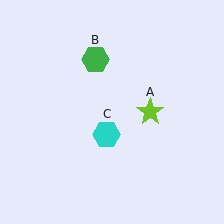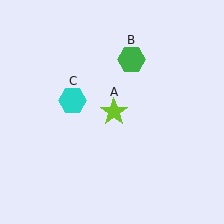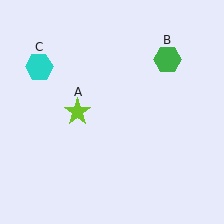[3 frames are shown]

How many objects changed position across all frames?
3 objects changed position: lime star (object A), green hexagon (object B), cyan hexagon (object C).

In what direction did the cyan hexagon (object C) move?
The cyan hexagon (object C) moved up and to the left.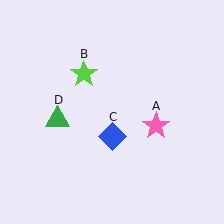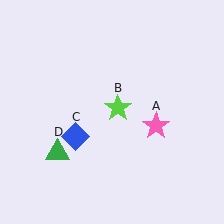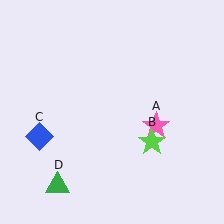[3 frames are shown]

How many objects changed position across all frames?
3 objects changed position: lime star (object B), blue diamond (object C), green triangle (object D).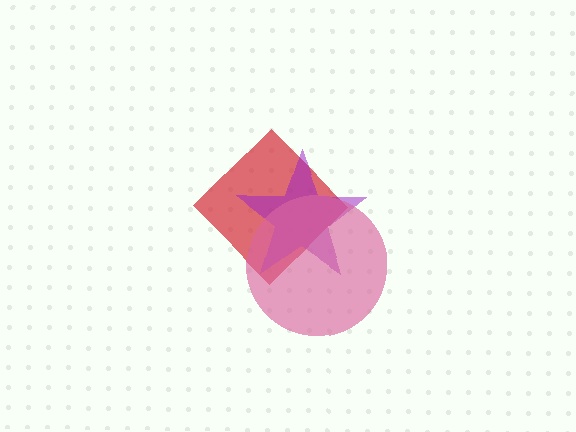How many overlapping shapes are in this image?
There are 3 overlapping shapes in the image.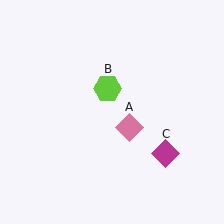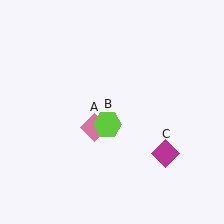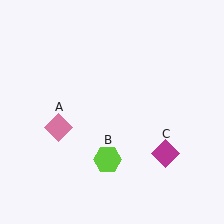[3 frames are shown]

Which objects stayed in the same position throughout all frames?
Magenta diamond (object C) remained stationary.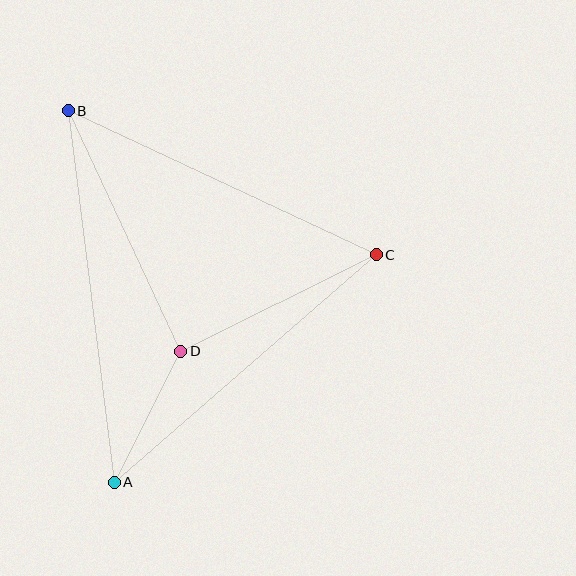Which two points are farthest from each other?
Points A and B are farthest from each other.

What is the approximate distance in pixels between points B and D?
The distance between B and D is approximately 265 pixels.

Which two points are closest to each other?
Points A and D are closest to each other.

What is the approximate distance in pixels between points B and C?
The distance between B and C is approximately 340 pixels.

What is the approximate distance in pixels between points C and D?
The distance between C and D is approximately 218 pixels.